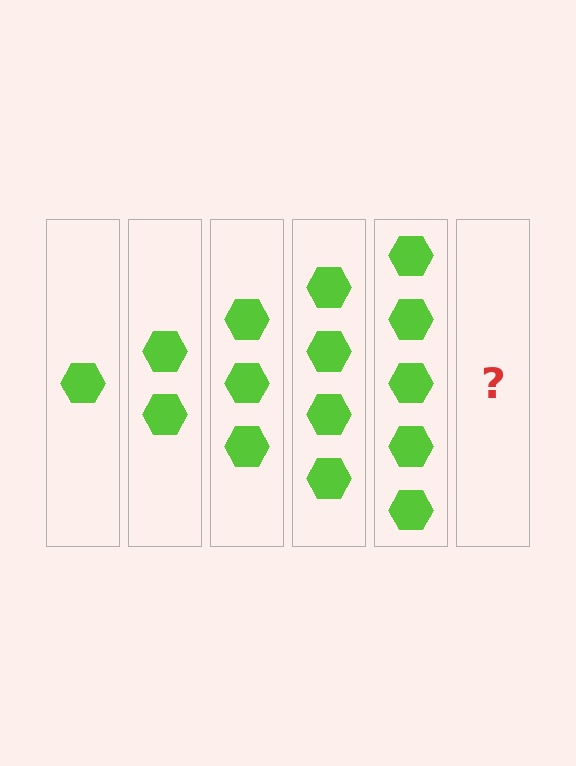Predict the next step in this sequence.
The next step is 6 hexagons.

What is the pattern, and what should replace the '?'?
The pattern is that each step adds one more hexagon. The '?' should be 6 hexagons.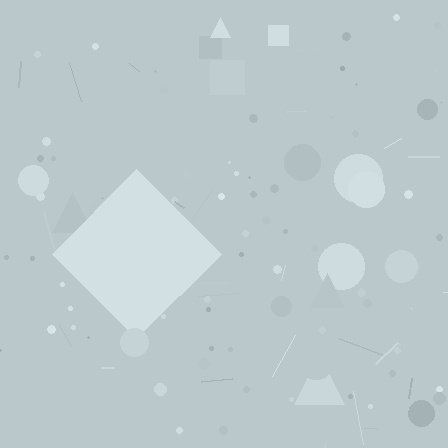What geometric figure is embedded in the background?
A diamond is embedded in the background.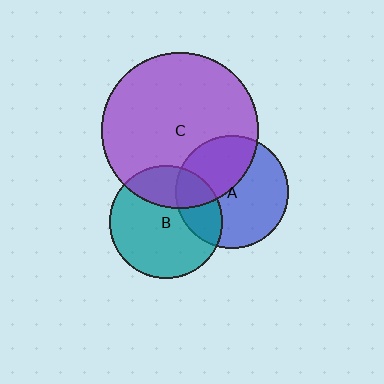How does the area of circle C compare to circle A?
Approximately 1.9 times.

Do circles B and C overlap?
Yes.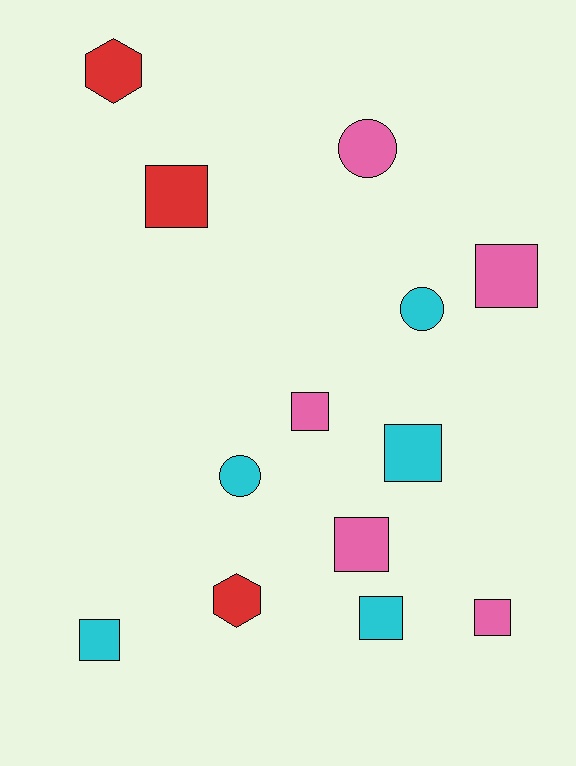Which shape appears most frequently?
Square, with 8 objects.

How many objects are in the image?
There are 13 objects.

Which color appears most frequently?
Pink, with 5 objects.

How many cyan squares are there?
There are 3 cyan squares.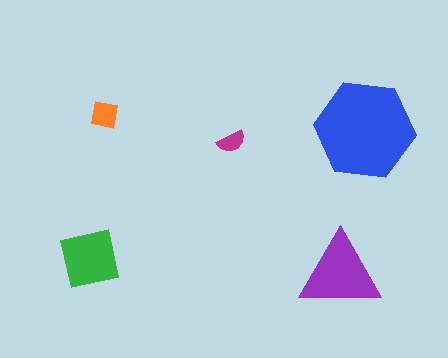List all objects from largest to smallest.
The blue hexagon, the purple triangle, the green square, the orange square, the magenta semicircle.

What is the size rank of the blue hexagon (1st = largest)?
1st.